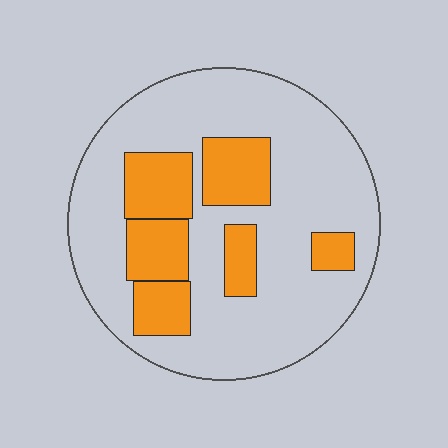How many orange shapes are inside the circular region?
6.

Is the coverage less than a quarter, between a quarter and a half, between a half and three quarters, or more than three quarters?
Between a quarter and a half.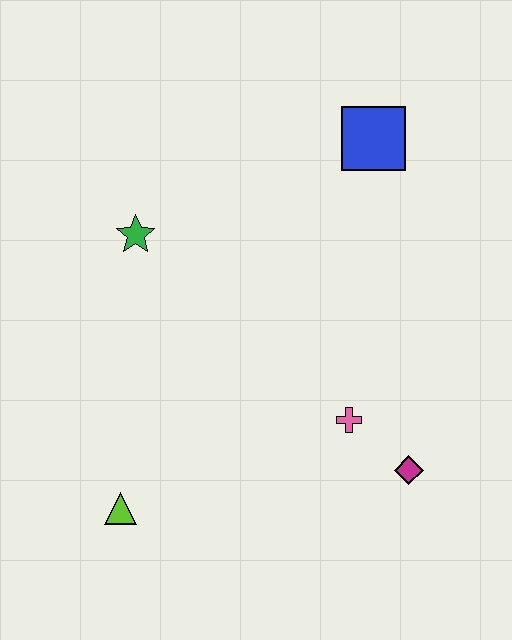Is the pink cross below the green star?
Yes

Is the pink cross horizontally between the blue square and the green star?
Yes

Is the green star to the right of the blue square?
No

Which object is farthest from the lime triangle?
The blue square is farthest from the lime triangle.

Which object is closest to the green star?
The blue square is closest to the green star.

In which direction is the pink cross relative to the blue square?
The pink cross is below the blue square.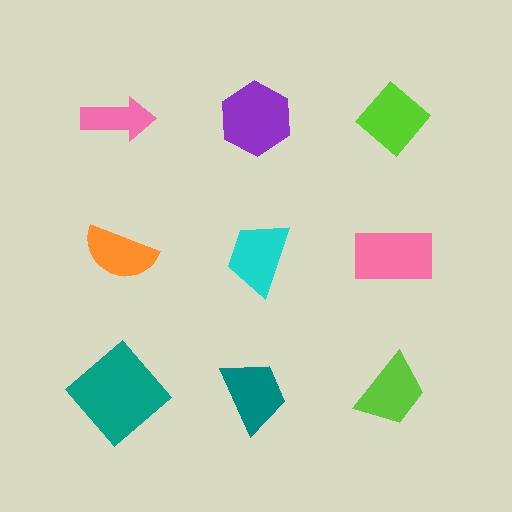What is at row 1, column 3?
A lime diamond.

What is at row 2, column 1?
An orange semicircle.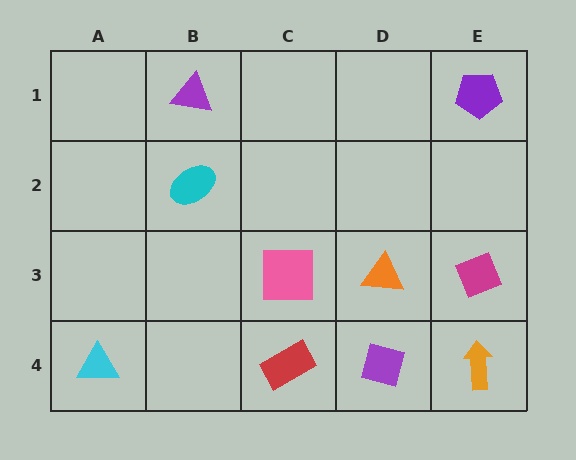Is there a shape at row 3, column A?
No, that cell is empty.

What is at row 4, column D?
A purple diamond.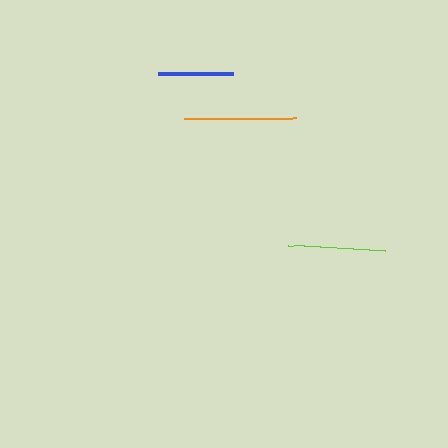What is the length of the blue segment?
The blue segment is approximately 75 pixels long.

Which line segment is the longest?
The orange line is the longest at approximately 112 pixels.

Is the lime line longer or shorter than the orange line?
The orange line is longer than the lime line.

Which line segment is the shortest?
The blue line is the shortest at approximately 75 pixels.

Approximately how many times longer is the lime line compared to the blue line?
The lime line is approximately 1.3 times the length of the blue line.